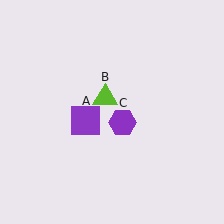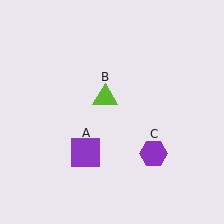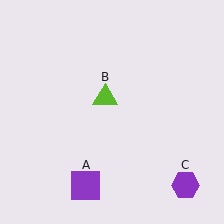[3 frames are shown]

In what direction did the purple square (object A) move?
The purple square (object A) moved down.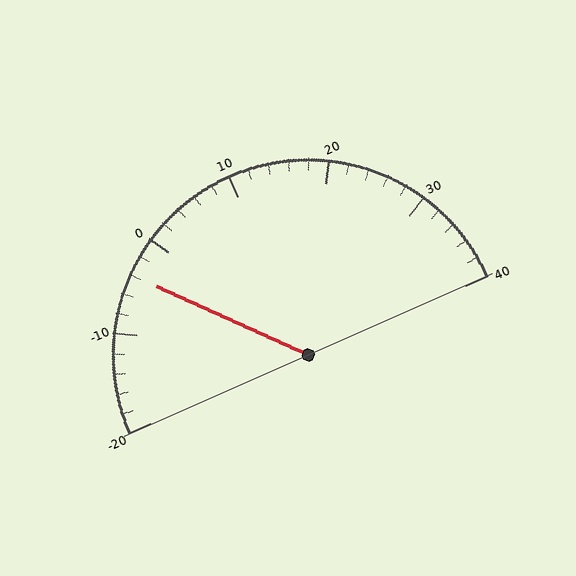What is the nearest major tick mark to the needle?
The nearest major tick mark is 0.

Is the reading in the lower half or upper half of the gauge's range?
The reading is in the lower half of the range (-20 to 40).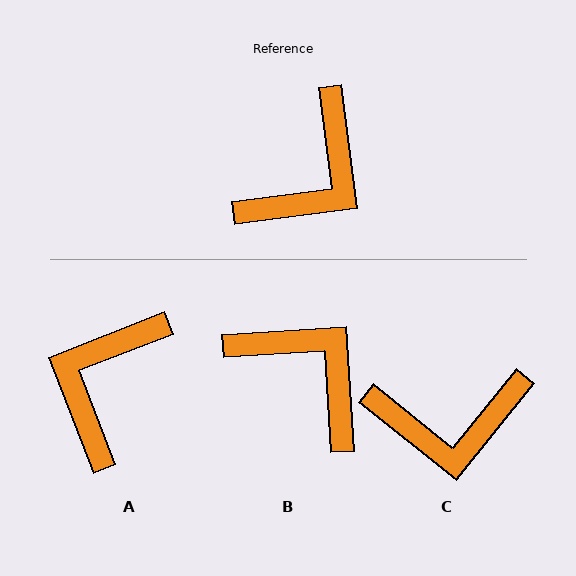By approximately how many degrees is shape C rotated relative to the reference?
Approximately 46 degrees clockwise.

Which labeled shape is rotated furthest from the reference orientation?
A, about 166 degrees away.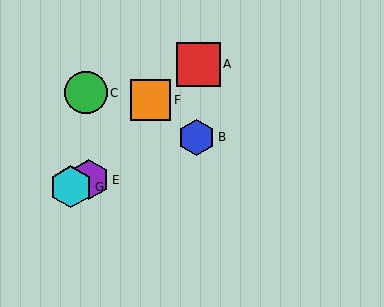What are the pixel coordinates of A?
Object A is at (198, 64).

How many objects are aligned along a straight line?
4 objects (B, D, E, G) are aligned along a straight line.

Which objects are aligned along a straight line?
Objects B, D, E, G are aligned along a straight line.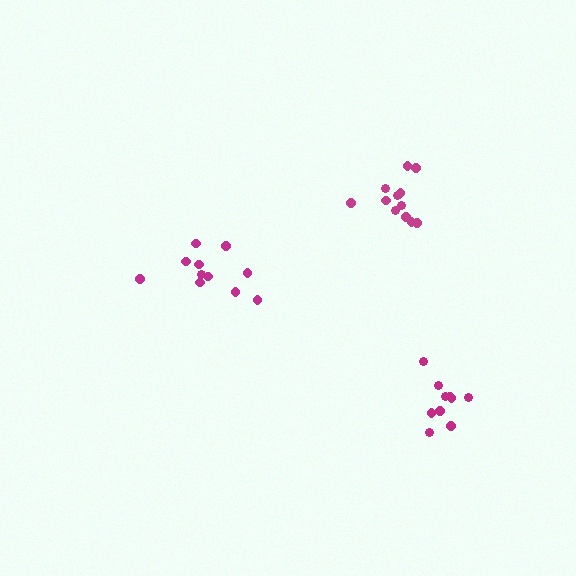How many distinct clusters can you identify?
There are 3 distinct clusters.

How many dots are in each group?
Group 1: 10 dots, Group 2: 12 dots, Group 3: 11 dots (33 total).